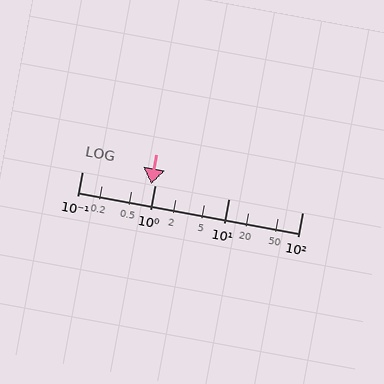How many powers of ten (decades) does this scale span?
The scale spans 3 decades, from 0.1 to 100.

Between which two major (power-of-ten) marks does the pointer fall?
The pointer is between 0.1 and 1.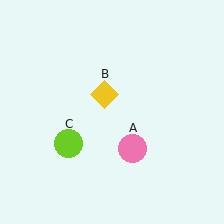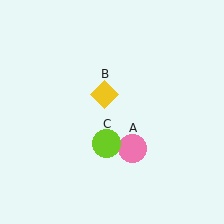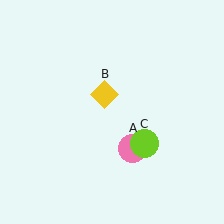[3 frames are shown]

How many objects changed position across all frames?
1 object changed position: lime circle (object C).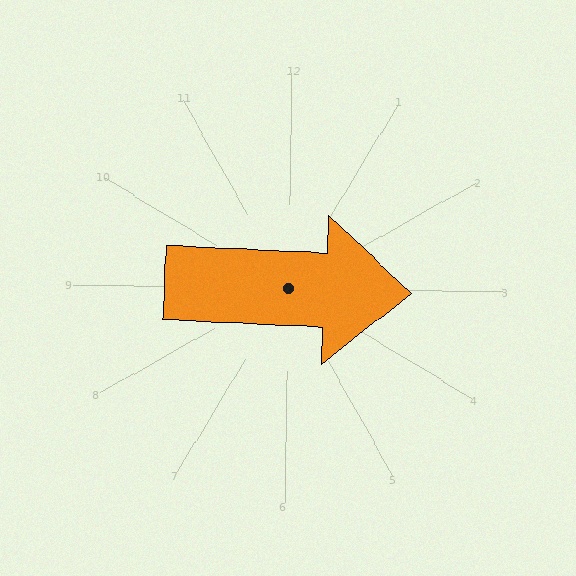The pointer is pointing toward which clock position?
Roughly 3 o'clock.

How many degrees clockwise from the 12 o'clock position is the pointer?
Approximately 92 degrees.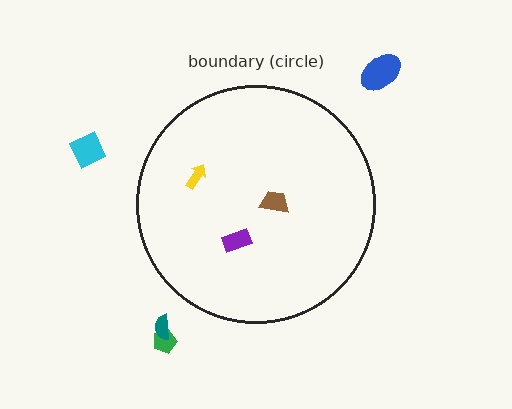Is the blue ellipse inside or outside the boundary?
Outside.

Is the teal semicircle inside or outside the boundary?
Outside.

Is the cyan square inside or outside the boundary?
Outside.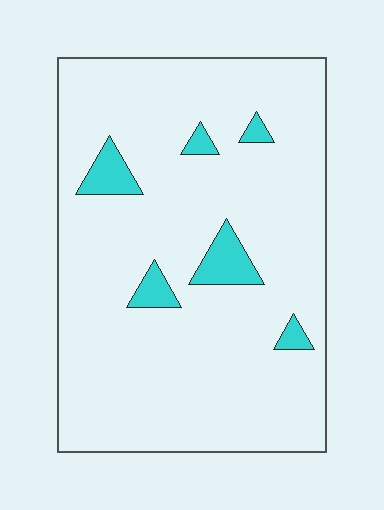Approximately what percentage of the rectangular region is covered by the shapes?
Approximately 10%.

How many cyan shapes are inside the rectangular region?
6.